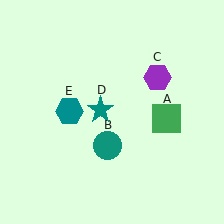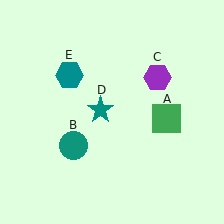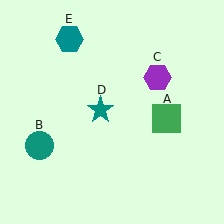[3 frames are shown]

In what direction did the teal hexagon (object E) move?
The teal hexagon (object E) moved up.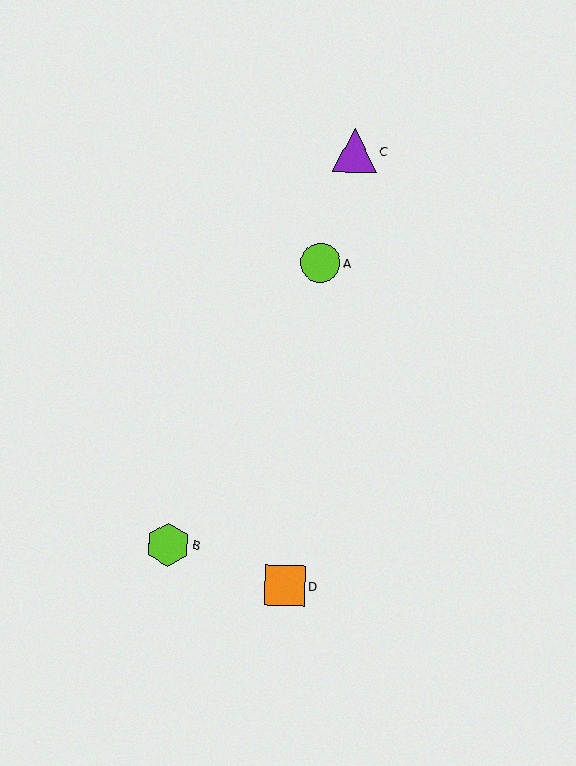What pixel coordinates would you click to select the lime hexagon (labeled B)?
Click at (168, 545) to select the lime hexagon B.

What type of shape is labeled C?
Shape C is a purple triangle.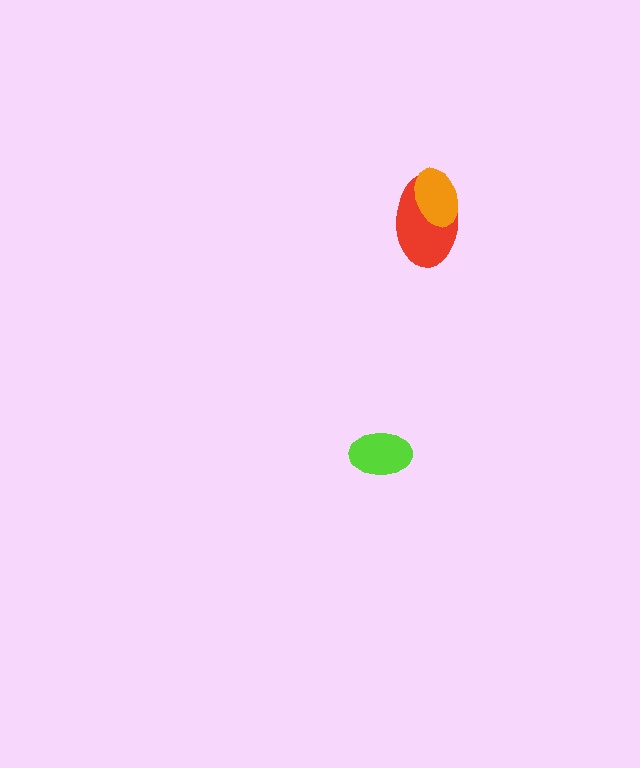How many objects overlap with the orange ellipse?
1 object overlaps with the orange ellipse.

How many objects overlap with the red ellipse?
1 object overlaps with the red ellipse.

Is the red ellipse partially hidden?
Yes, it is partially covered by another shape.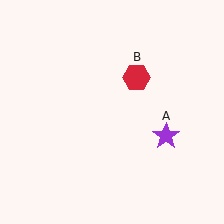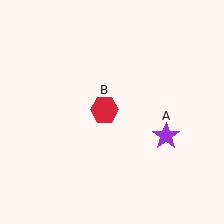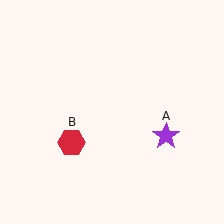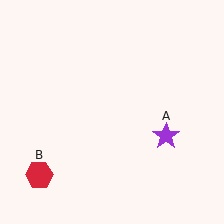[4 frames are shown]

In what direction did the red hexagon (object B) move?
The red hexagon (object B) moved down and to the left.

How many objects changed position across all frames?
1 object changed position: red hexagon (object B).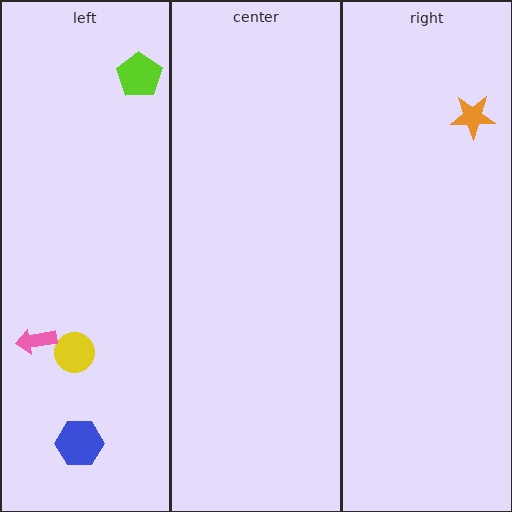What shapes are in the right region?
The orange star.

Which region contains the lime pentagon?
The left region.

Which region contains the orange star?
The right region.